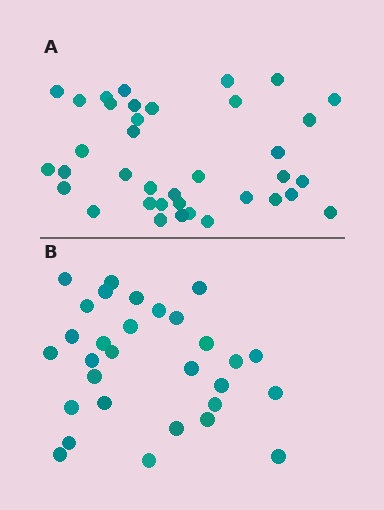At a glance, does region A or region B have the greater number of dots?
Region A (the top region) has more dots.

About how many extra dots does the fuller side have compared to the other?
Region A has roughly 8 or so more dots than region B.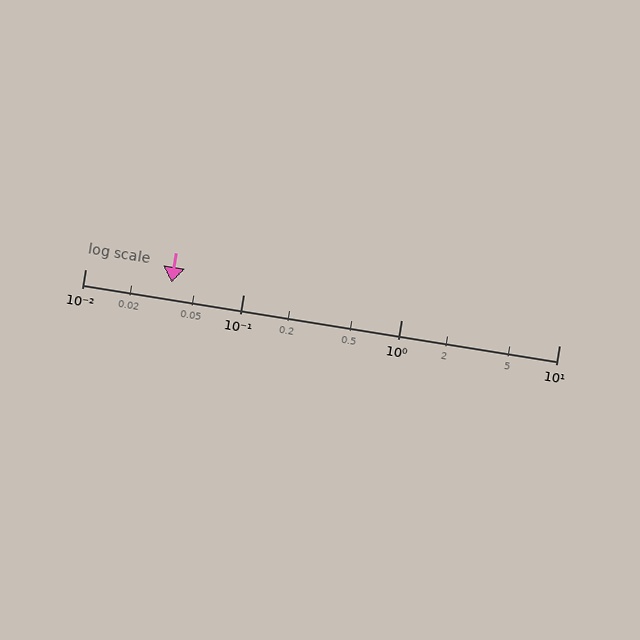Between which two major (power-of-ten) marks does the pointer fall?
The pointer is between 0.01 and 0.1.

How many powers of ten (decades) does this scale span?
The scale spans 3 decades, from 0.01 to 10.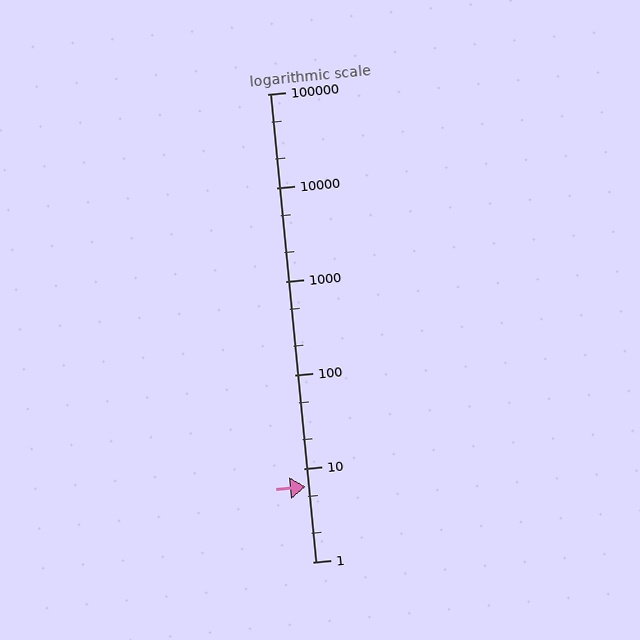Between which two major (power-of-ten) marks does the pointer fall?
The pointer is between 1 and 10.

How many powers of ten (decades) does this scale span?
The scale spans 5 decades, from 1 to 100000.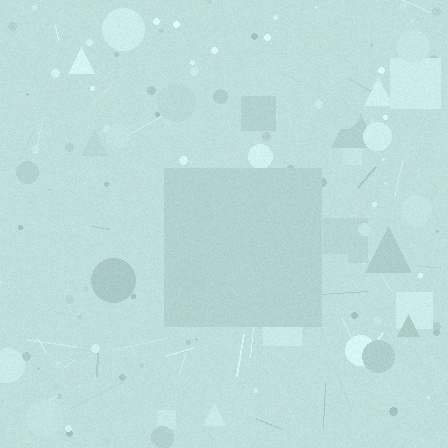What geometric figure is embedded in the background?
A square is embedded in the background.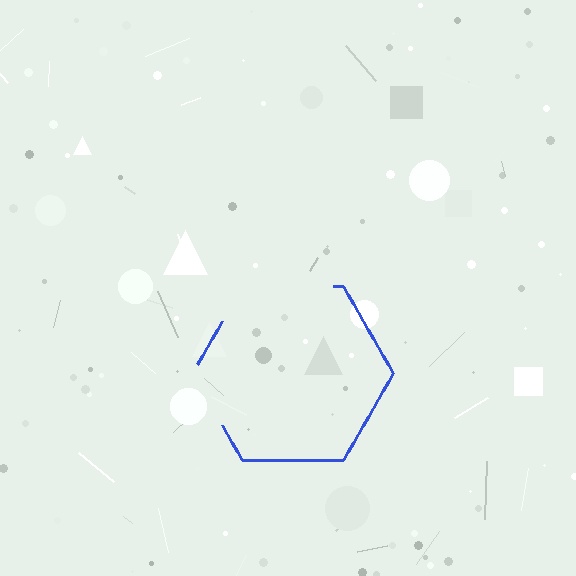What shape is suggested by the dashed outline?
The dashed outline suggests a hexagon.